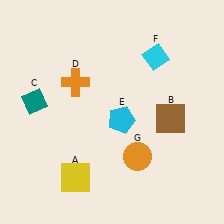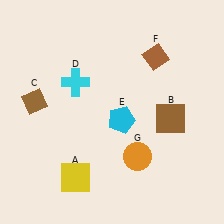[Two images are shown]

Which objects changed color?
C changed from teal to brown. D changed from orange to cyan. F changed from cyan to brown.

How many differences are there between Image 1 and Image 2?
There are 3 differences between the two images.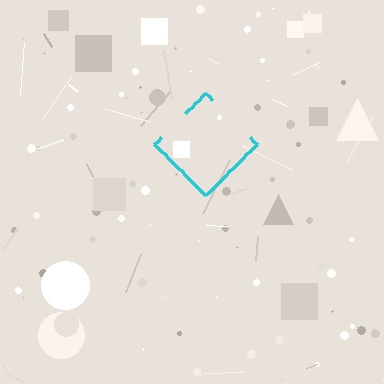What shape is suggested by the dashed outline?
The dashed outline suggests a diamond.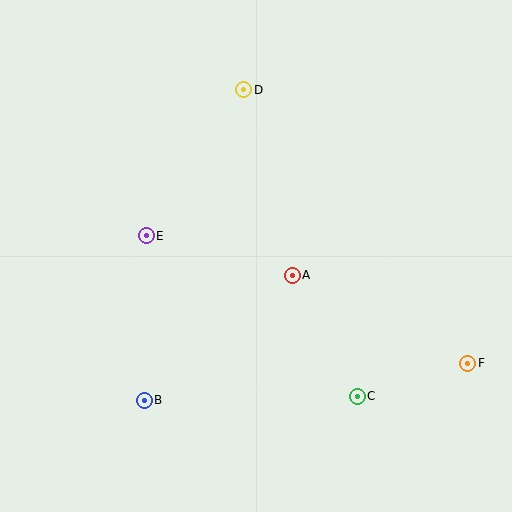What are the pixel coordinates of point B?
Point B is at (144, 400).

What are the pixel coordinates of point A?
Point A is at (292, 275).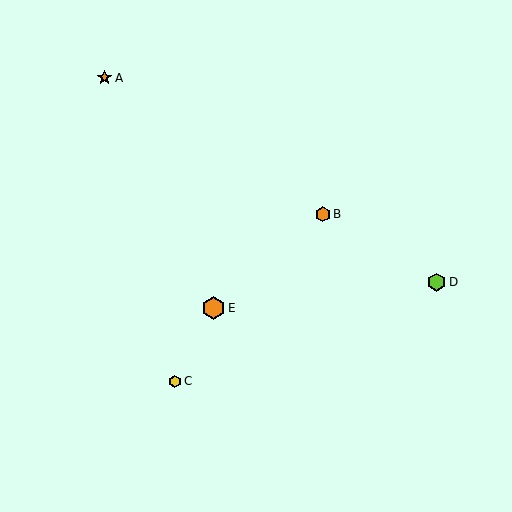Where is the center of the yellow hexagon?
The center of the yellow hexagon is at (175, 381).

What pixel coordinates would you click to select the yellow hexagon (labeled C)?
Click at (175, 381) to select the yellow hexagon C.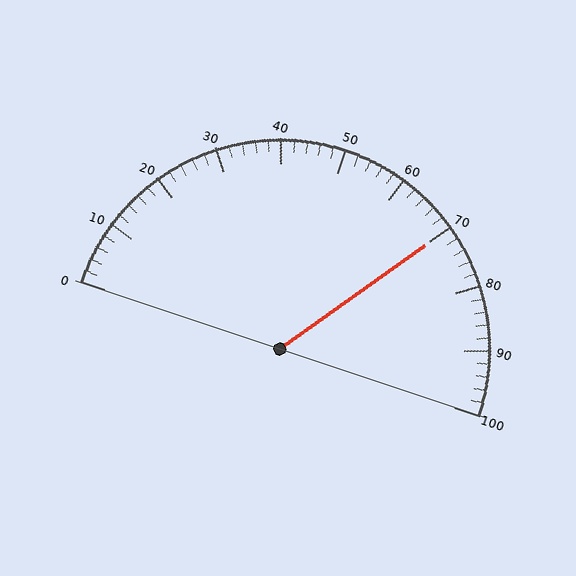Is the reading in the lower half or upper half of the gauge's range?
The reading is in the upper half of the range (0 to 100).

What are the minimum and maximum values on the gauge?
The gauge ranges from 0 to 100.